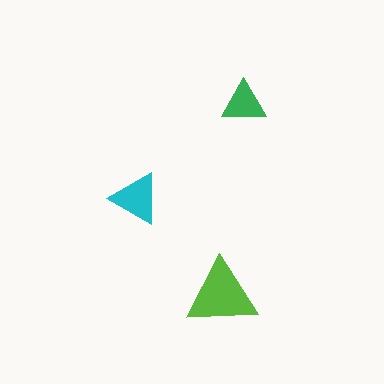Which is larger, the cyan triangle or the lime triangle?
The lime one.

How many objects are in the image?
There are 3 objects in the image.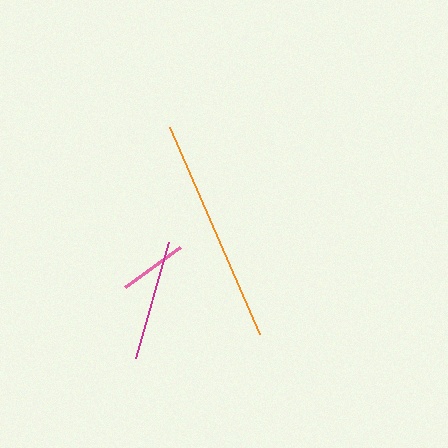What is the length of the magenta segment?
The magenta segment is approximately 120 pixels long.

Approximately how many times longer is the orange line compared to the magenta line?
The orange line is approximately 1.9 times the length of the magenta line.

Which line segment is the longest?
The orange line is the longest at approximately 226 pixels.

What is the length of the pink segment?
The pink segment is approximately 68 pixels long.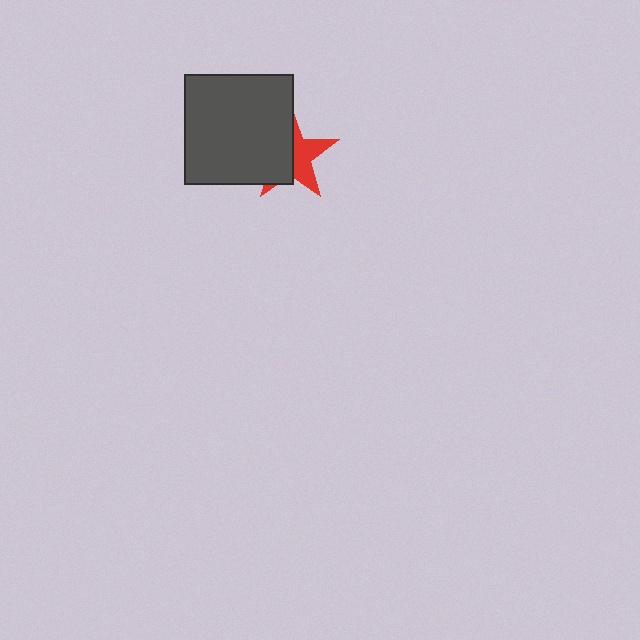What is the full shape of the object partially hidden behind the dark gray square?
The partially hidden object is a red star.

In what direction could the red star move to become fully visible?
The red star could move right. That would shift it out from behind the dark gray square entirely.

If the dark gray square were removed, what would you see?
You would see the complete red star.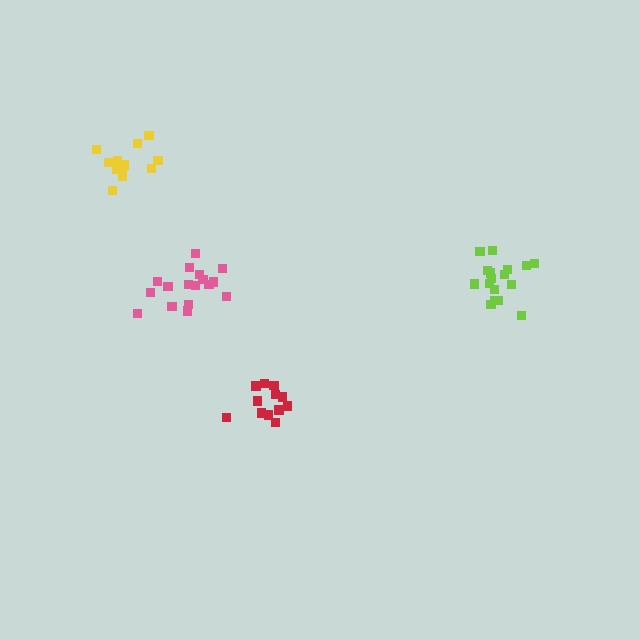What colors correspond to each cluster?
The clusters are colored: yellow, lime, red, pink.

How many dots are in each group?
Group 1: 14 dots, Group 2: 17 dots, Group 3: 12 dots, Group 4: 17 dots (60 total).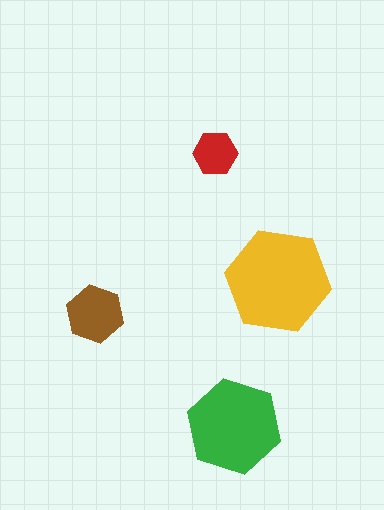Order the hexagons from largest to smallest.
the yellow one, the green one, the brown one, the red one.